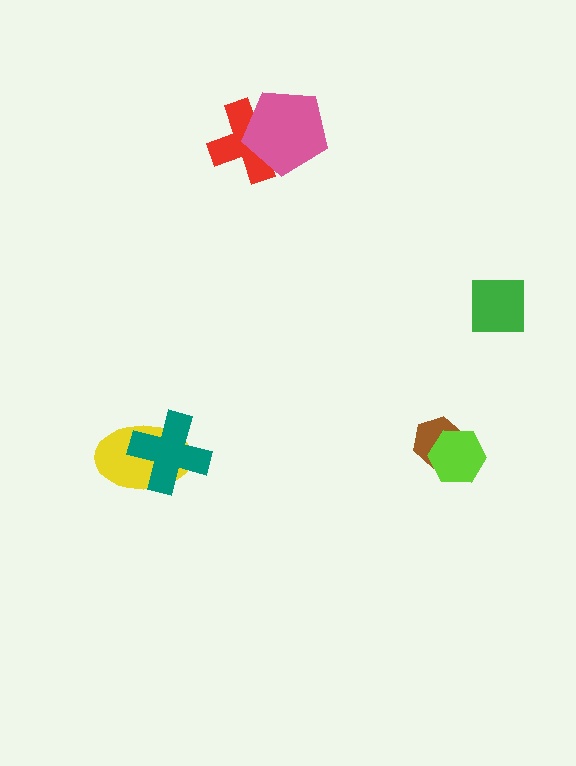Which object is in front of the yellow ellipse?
The teal cross is in front of the yellow ellipse.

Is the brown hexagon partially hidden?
Yes, it is partially covered by another shape.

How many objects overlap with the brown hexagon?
1 object overlaps with the brown hexagon.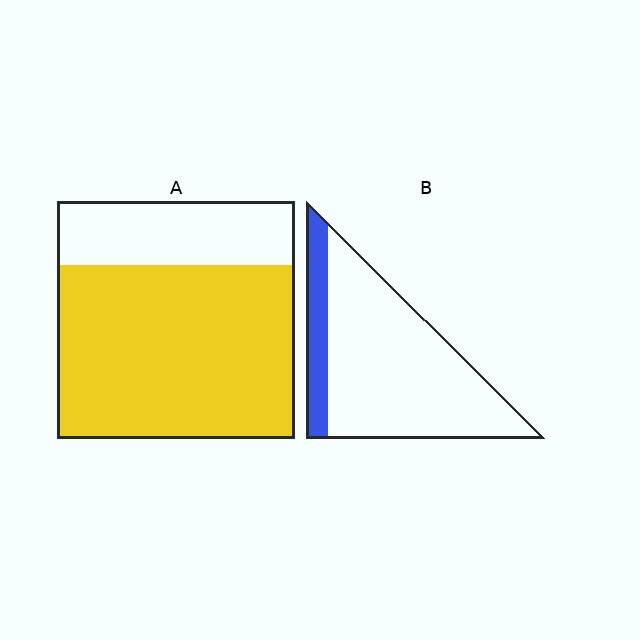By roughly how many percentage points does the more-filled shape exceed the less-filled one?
By roughly 55 percentage points (A over B).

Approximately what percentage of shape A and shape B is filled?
A is approximately 75% and B is approximately 20%.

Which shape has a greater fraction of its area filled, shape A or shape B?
Shape A.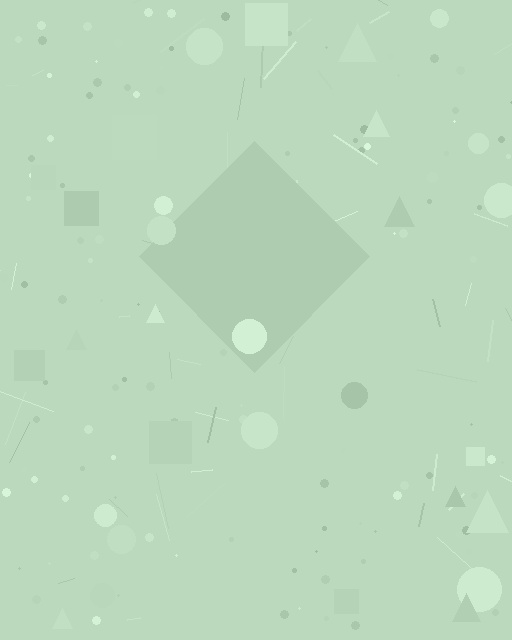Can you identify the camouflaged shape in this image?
The camouflaged shape is a diamond.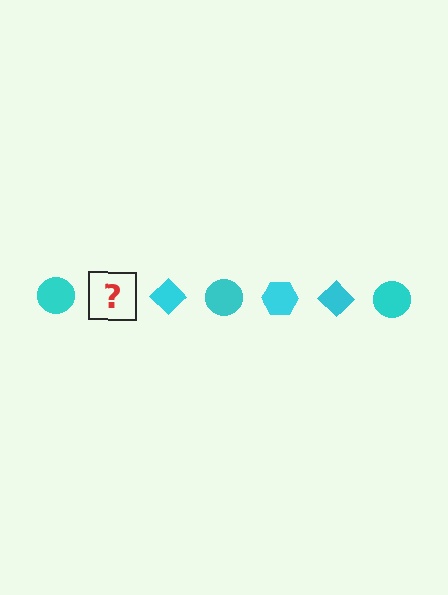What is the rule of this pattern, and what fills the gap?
The rule is that the pattern cycles through circle, hexagon, diamond shapes in cyan. The gap should be filled with a cyan hexagon.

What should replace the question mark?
The question mark should be replaced with a cyan hexagon.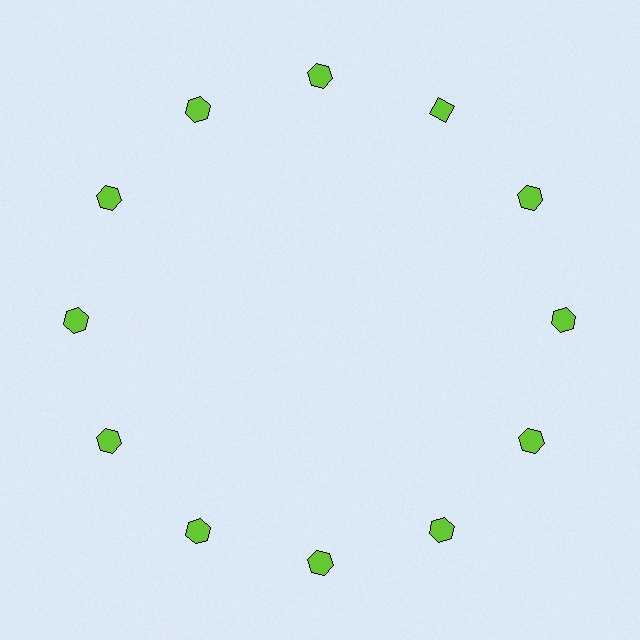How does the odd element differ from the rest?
It has a different shape: diamond instead of hexagon.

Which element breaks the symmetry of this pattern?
The lime diamond at roughly the 1 o'clock position breaks the symmetry. All other shapes are lime hexagons.